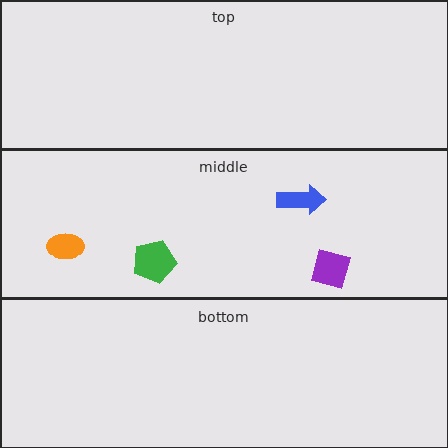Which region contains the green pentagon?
The middle region.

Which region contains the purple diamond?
The middle region.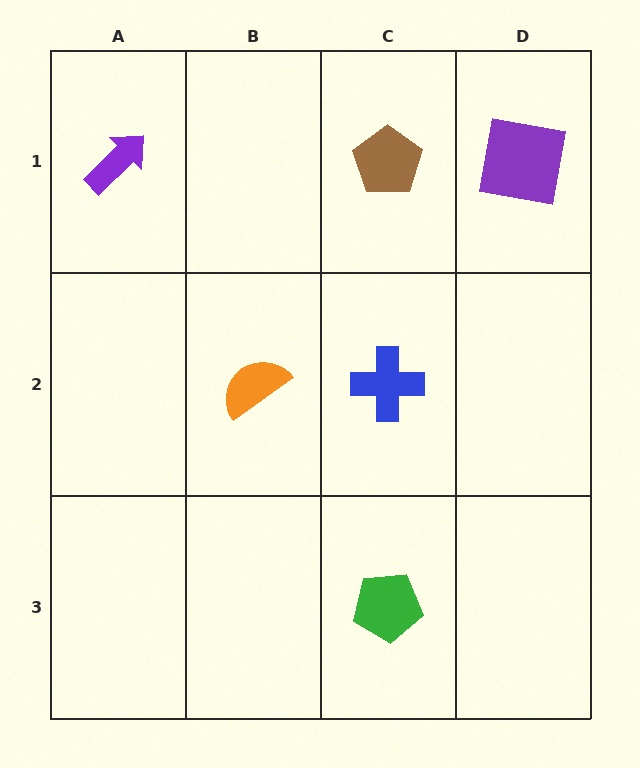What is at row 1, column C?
A brown pentagon.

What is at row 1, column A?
A purple arrow.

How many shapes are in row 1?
3 shapes.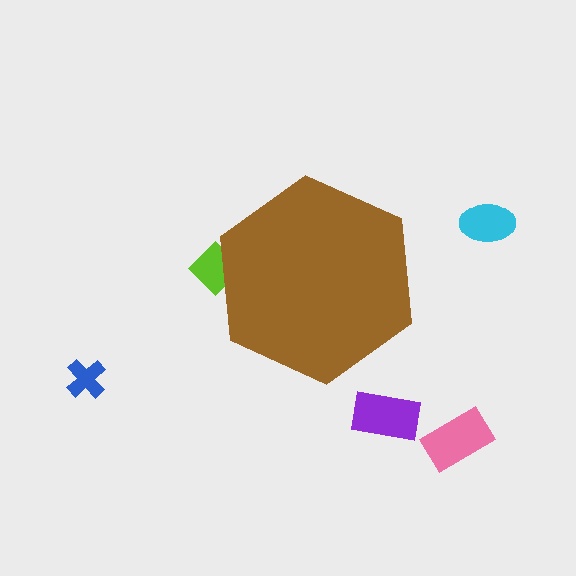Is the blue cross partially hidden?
No, the blue cross is fully visible.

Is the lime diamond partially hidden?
Yes, the lime diamond is partially hidden behind the brown hexagon.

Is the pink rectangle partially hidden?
No, the pink rectangle is fully visible.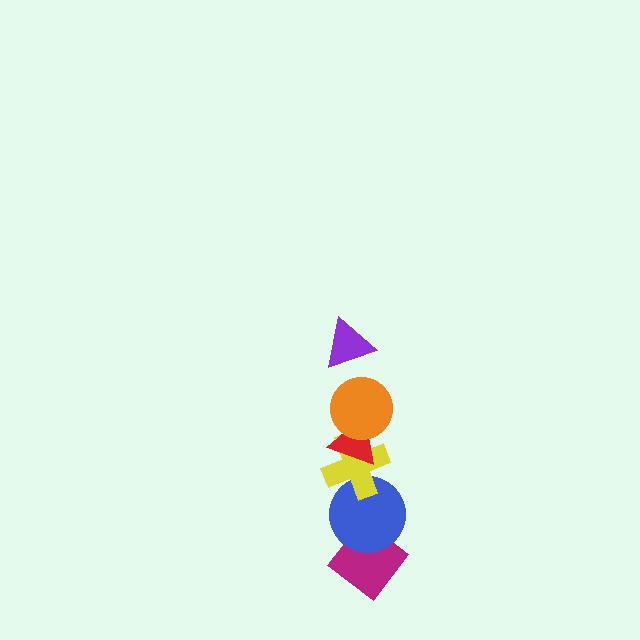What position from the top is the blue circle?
The blue circle is 5th from the top.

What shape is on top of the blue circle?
The yellow cross is on top of the blue circle.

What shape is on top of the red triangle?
The orange circle is on top of the red triangle.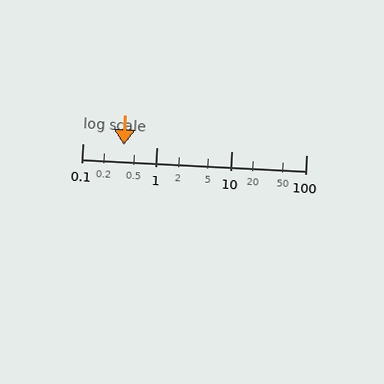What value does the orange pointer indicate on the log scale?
The pointer indicates approximately 0.36.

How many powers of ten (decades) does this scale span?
The scale spans 3 decades, from 0.1 to 100.